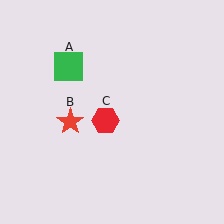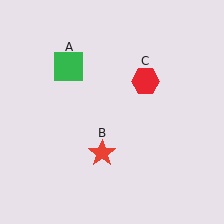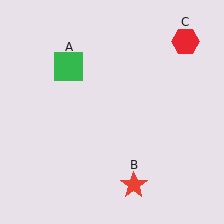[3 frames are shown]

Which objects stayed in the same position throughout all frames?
Green square (object A) remained stationary.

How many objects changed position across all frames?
2 objects changed position: red star (object B), red hexagon (object C).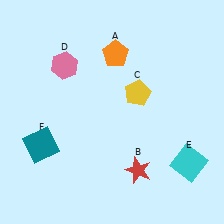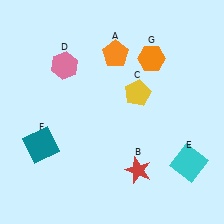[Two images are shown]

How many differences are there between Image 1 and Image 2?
There is 1 difference between the two images.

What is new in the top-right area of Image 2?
An orange hexagon (G) was added in the top-right area of Image 2.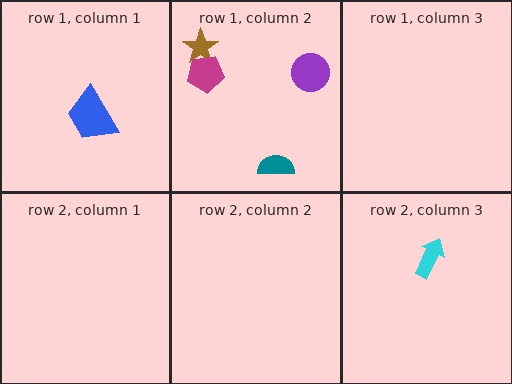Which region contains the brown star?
The row 1, column 2 region.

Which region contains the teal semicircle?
The row 1, column 2 region.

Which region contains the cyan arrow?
The row 2, column 3 region.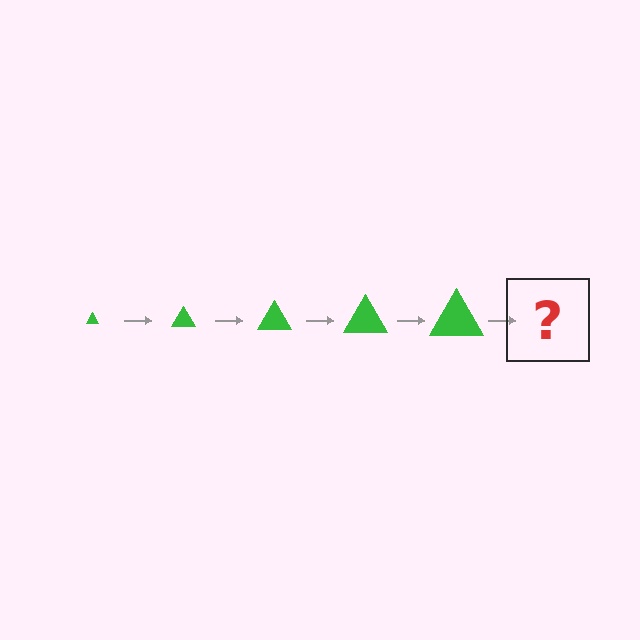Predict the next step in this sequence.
The next step is a green triangle, larger than the previous one.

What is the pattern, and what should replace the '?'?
The pattern is that the triangle gets progressively larger each step. The '?' should be a green triangle, larger than the previous one.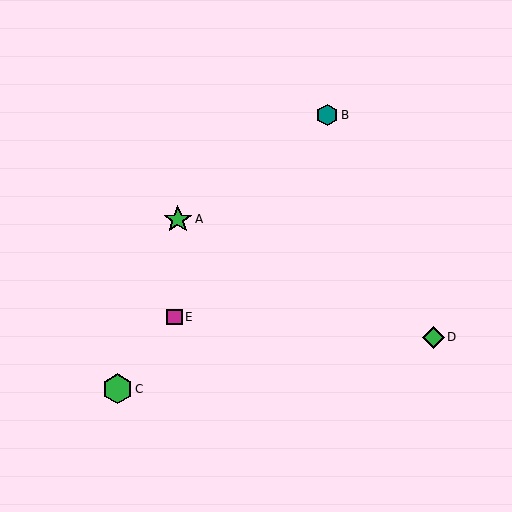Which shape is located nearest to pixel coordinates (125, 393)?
The green hexagon (labeled C) at (117, 389) is nearest to that location.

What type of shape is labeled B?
Shape B is a teal hexagon.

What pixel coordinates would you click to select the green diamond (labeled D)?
Click at (433, 337) to select the green diamond D.